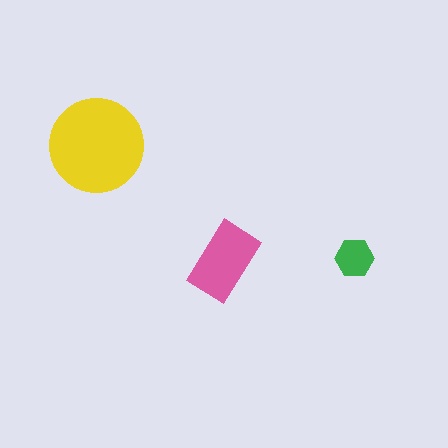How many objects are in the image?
There are 3 objects in the image.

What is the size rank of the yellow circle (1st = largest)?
1st.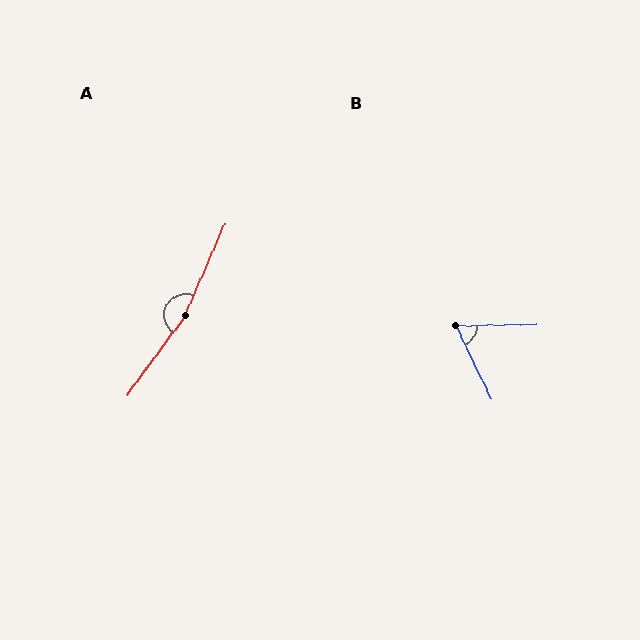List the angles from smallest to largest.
B (65°), A (168°).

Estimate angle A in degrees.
Approximately 168 degrees.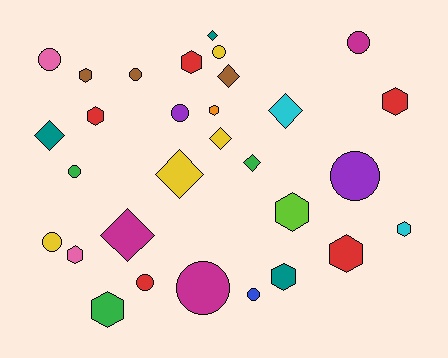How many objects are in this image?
There are 30 objects.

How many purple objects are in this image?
There are 2 purple objects.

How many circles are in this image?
There are 11 circles.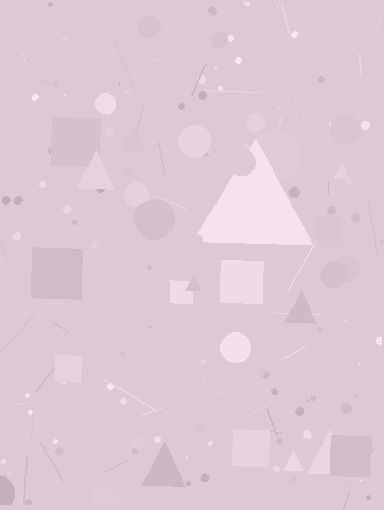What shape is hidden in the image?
A triangle is hidden in the image.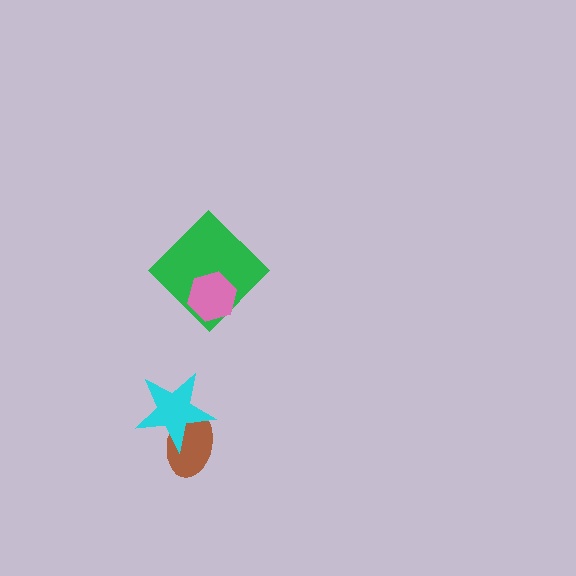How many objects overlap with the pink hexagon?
1 object overlaps with the pink hexagon.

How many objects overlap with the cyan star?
1 object overlaps with the cyan star.